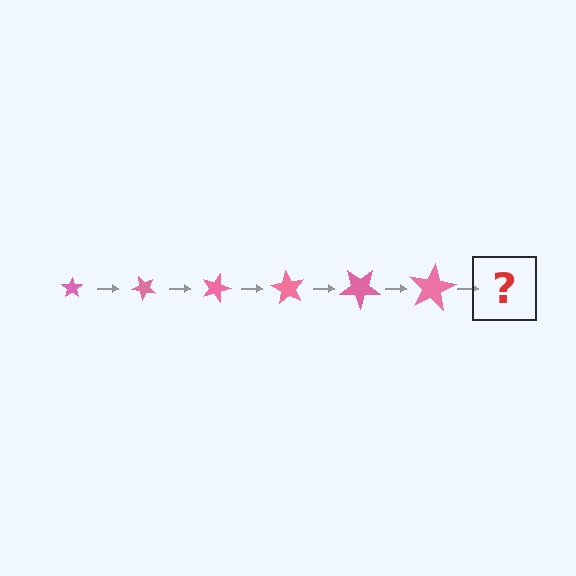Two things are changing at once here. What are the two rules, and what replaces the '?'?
The two rules are that the star grows larger each step and it rotates 45 degrees each step. The '?' should be a star, larger than the previous one and rotated 270 degrees from the start.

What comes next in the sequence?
The next element should be a star, larger than the previous one and rotated 270 degrees from the start.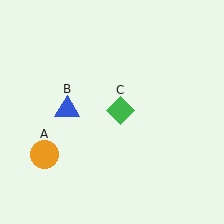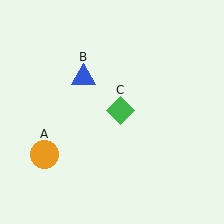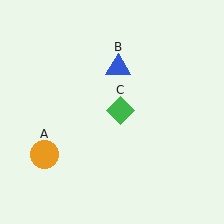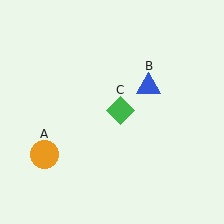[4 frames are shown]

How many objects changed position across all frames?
1 object changed position: blue triangle (object B).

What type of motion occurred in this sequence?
The blue triangle (object B) rotated clockwise around the center of the scene.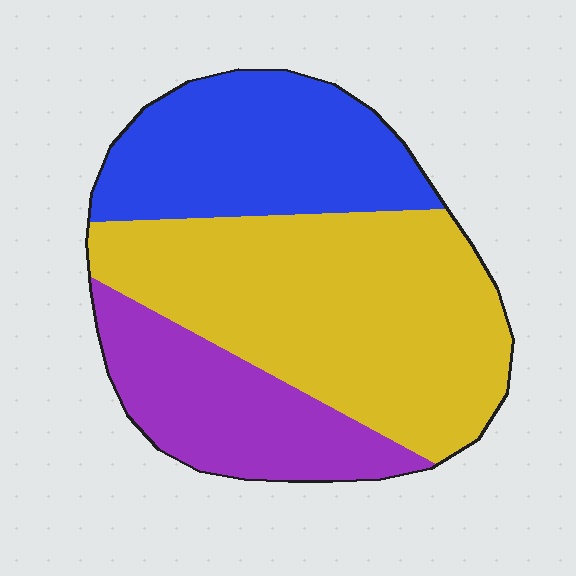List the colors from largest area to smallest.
From largest to smallest: yellow, blue, purple.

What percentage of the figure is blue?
Blue takes up about one quarter (1/4) of the figure.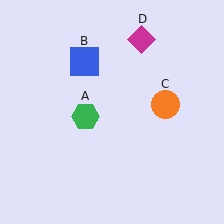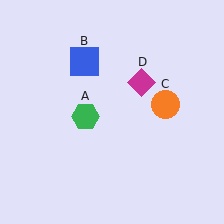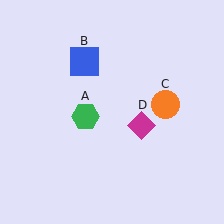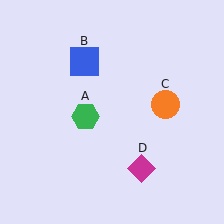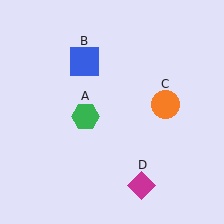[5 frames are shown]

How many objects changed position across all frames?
1 object changed position: magenta diamond (object D).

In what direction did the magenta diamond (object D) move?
The magenta diamond (object D) moved down.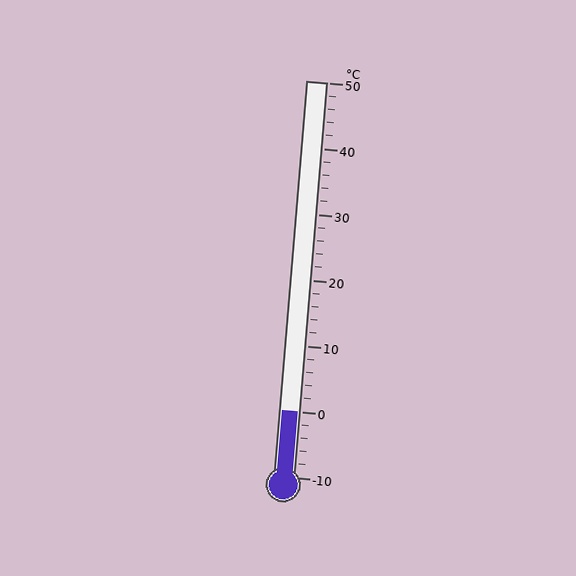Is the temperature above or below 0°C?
The temperature is at 0°C.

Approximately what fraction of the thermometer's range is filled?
The thermometer is filled to approximately 15% of its range.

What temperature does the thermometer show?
The thermometer shows approximately 0°C.